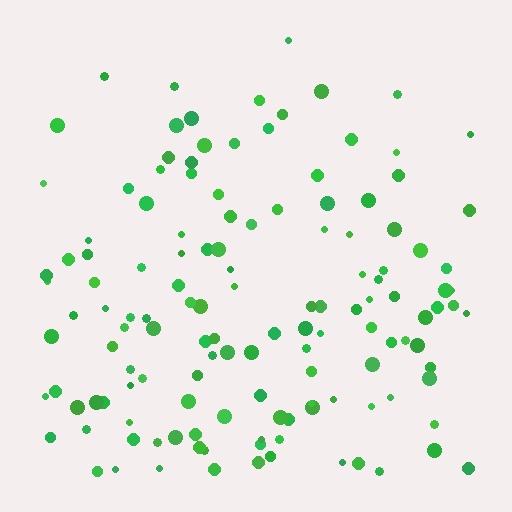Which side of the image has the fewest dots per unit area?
The top.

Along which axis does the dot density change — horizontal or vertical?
Vertical.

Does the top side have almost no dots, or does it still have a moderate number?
Still a moderate number, just noticeably fewer than the bottom.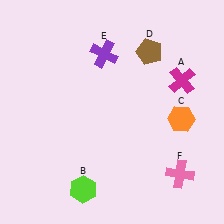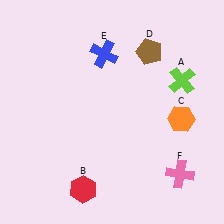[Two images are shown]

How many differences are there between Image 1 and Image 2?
There are 3 differences between the two images.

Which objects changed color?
A changed from magenta to lime. B changed from lime to red. E changed from purple to blue.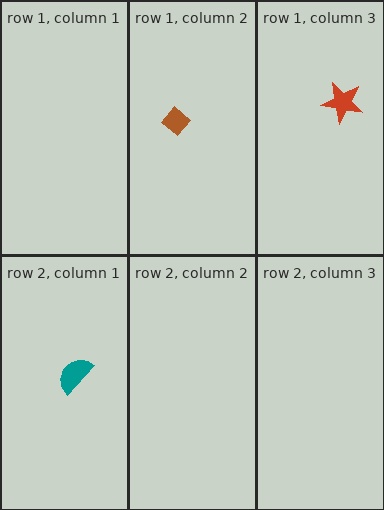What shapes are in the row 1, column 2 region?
The brown diamond.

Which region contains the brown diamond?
The row 1, column 2 region.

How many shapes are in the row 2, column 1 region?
1.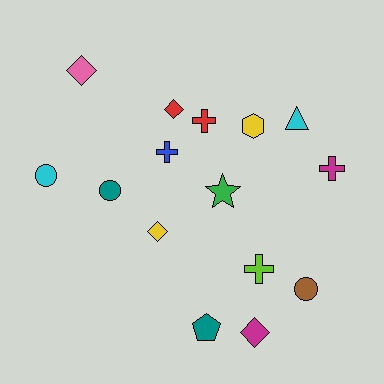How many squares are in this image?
There are no squares.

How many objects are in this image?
There are 15 objects.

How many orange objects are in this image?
There are no orange objects.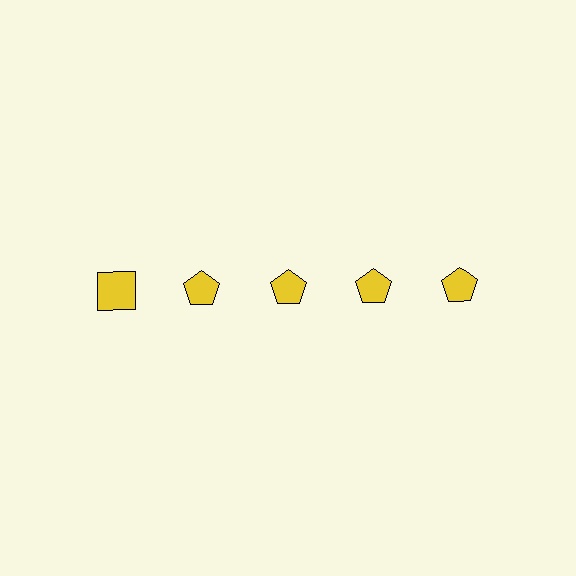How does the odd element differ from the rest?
It has a different shape: square instead of pentagon.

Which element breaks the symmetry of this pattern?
The yellow square in the top row, leftmost column breaks the symmetry. All other shapes are yellow pentagons.